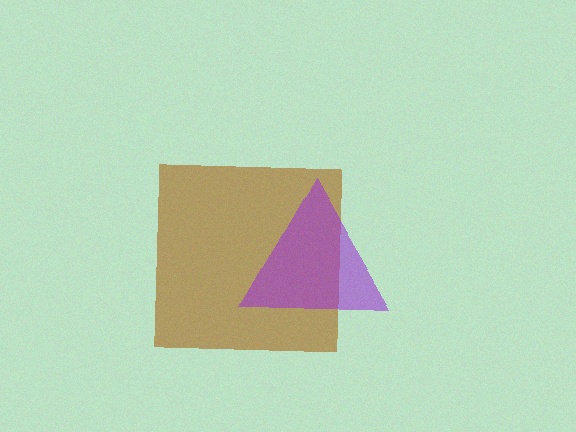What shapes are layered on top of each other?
The layered shapes are: a brown square, a purple triangle.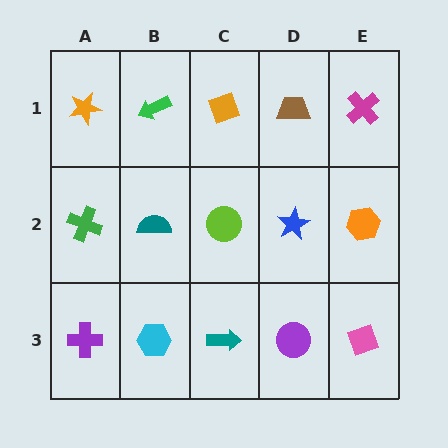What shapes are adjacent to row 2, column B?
A green arrow (row 1, column B), a cyan hexagon (row 3, column B), a green cross (row 2, column A), a lime circle (row 2, column C).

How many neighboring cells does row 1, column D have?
3.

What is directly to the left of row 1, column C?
A green arrow.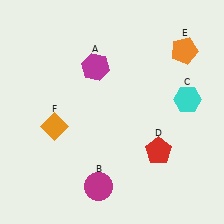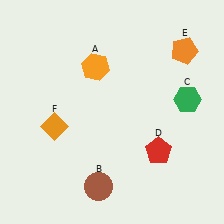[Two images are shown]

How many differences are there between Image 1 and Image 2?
There are 3 differences between the two images.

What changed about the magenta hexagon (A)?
In Image 1, A is magenta. In Image 2, it changed to orange.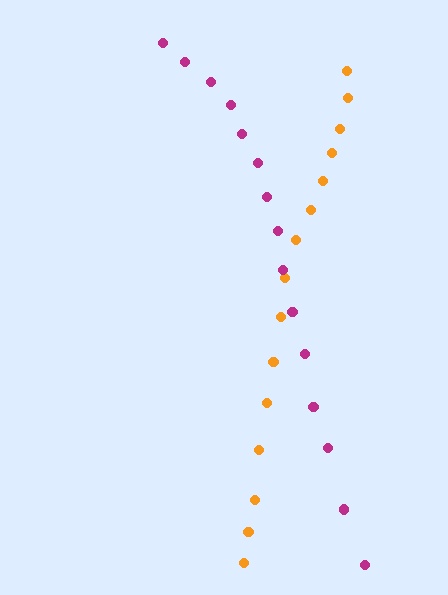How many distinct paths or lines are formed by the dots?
There are 2 distinct paths.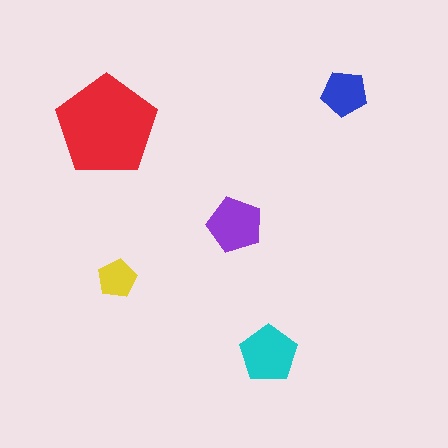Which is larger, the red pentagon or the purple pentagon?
The red one.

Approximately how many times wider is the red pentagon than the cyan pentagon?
About 2 times wider.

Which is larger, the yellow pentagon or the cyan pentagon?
The cyan one.